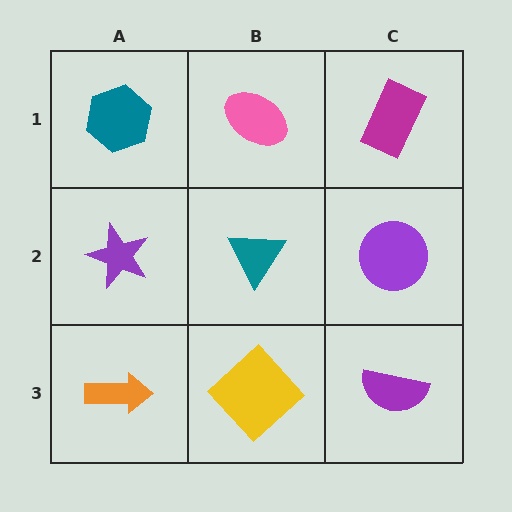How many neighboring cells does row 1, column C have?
2.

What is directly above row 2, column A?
A teal hexagon.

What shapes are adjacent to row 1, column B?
A teal triangle (row 2, column B), a teal hexagon (row 1, column A), a magenta rectangle (row 1, column C).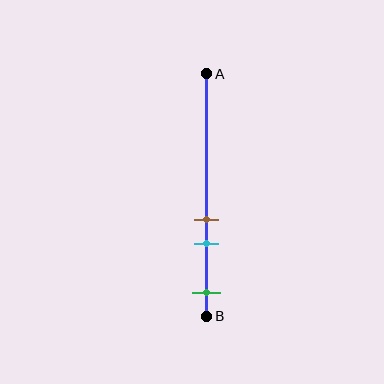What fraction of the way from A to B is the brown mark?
The brown mark is approximately 60% (0.6) of the way from A to B.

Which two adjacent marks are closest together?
The brown and cyan marks are the closest adjacent pair.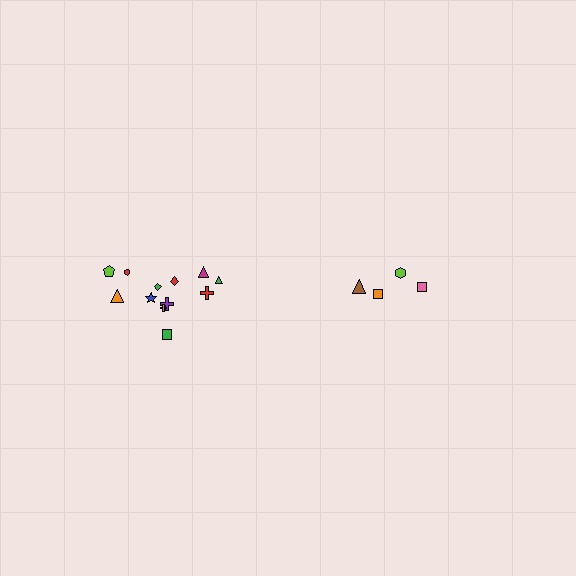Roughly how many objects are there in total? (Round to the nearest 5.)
Roughly 15 objects in total.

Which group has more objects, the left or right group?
The left group.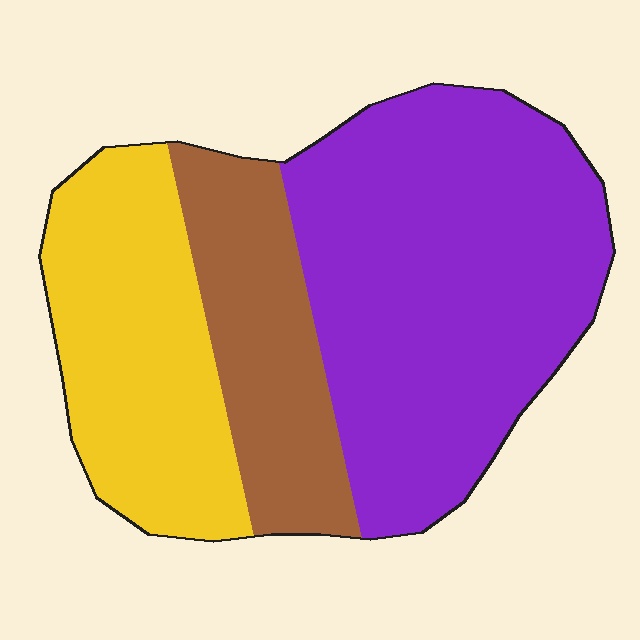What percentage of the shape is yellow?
Yellow covers 28% of the shape.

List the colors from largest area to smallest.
From largest to smallest: purple, yellow, brown.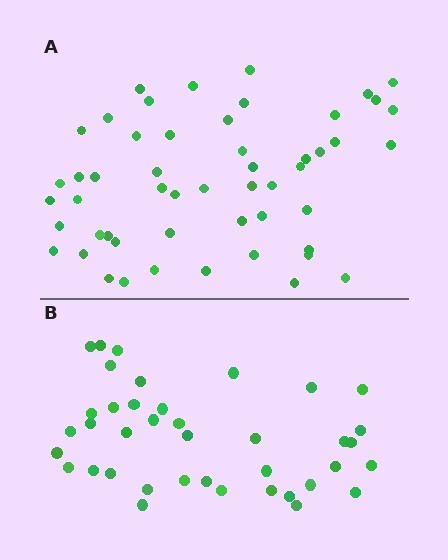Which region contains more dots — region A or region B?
Region A (the top region) has more dots.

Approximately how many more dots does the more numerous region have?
Region A has approximately 15 more dots than region B.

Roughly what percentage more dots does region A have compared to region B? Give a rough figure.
About 35% more.